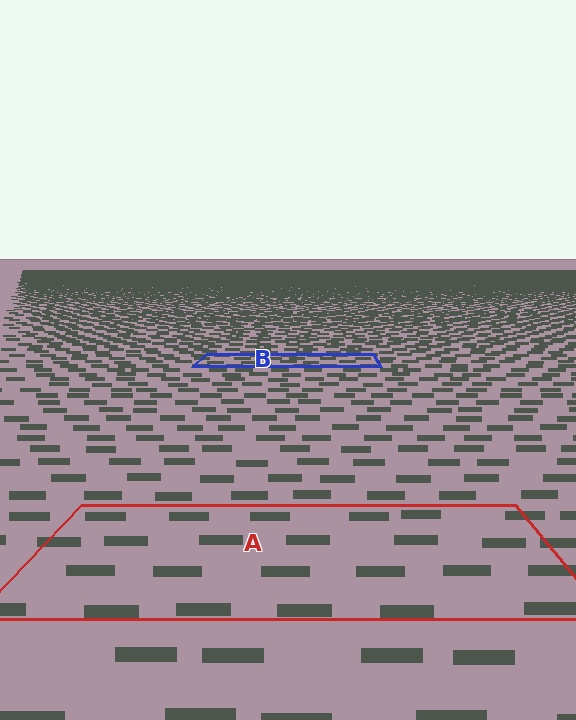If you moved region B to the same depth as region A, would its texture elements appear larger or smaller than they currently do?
They would appear larger. At a closer depth, the same texture elements are projected at a bigger on-screen size.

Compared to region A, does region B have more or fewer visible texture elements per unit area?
Region B has more texture elements per unit area — they are packed more densely because it is farther away.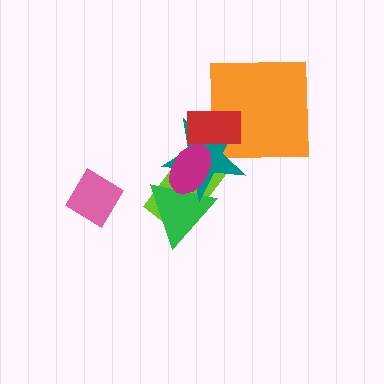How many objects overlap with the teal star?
5 objects overlap with the teal star.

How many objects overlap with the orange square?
2 objects overlap with the orange square.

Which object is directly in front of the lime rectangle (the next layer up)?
The green triangle is directly in front of the lime rectangle.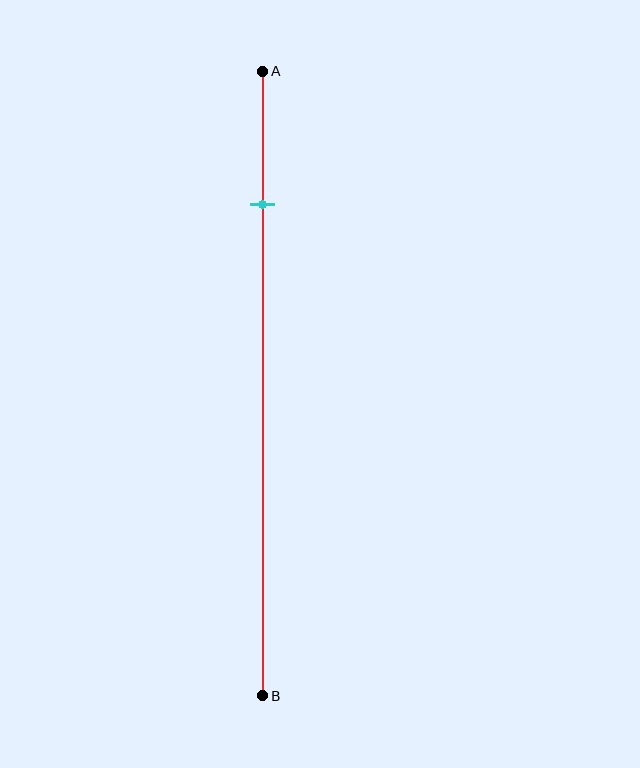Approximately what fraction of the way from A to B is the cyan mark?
The cyan mark is approximately 20% of the way from A to B.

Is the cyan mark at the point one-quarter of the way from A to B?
No, the mark is at about 20% from A, not at the 25% one-quarter point.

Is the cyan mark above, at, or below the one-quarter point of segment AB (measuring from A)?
The cyan mark is above the one-quarter point of segment AB.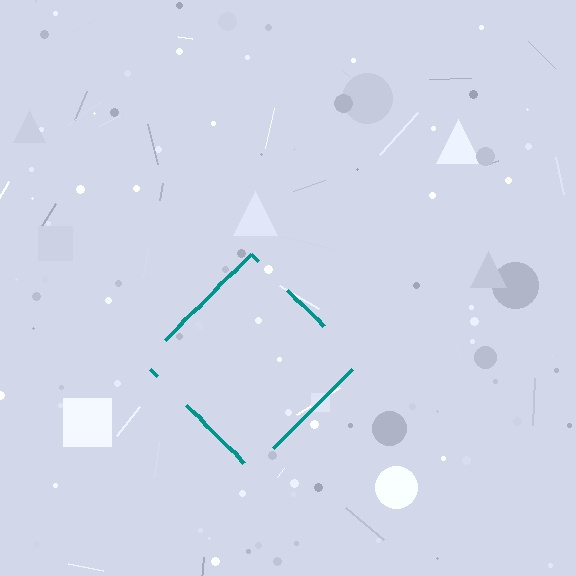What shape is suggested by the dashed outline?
The dashed outline suggests a diamond.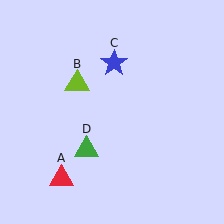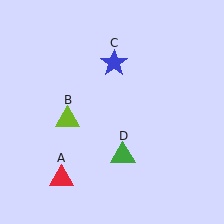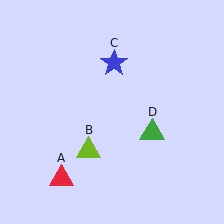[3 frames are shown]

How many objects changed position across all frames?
2 objects changed position: lime triangle (object B), green triangle (object D).